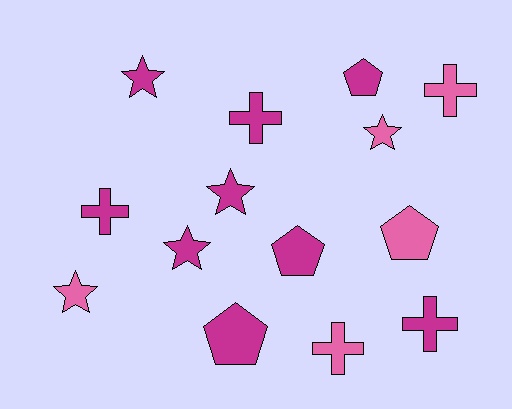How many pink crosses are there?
There are 2 pink crosses.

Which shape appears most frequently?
Star, with 5 objects.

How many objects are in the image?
There are 14 objects.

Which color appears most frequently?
Magenta, with 9 objects.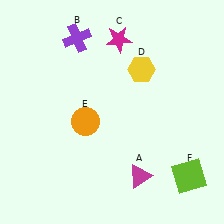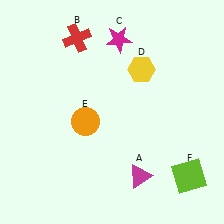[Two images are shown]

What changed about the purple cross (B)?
In Image 1, B is purple. In Image 2, it changed to red.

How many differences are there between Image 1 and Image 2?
There is 1 difference between the two images.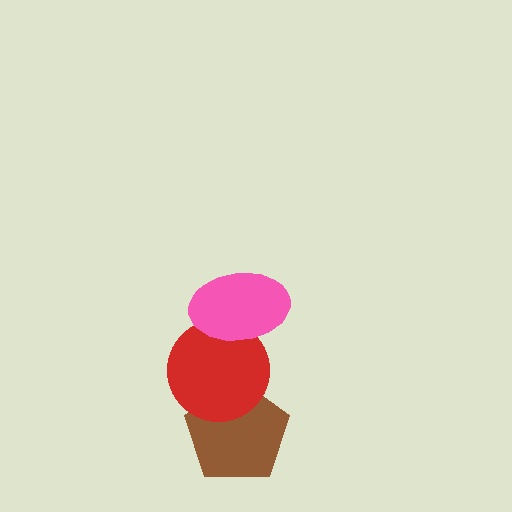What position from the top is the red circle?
The red circle is 2nd from the top.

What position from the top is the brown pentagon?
The brown pentagon is 3rd from the top.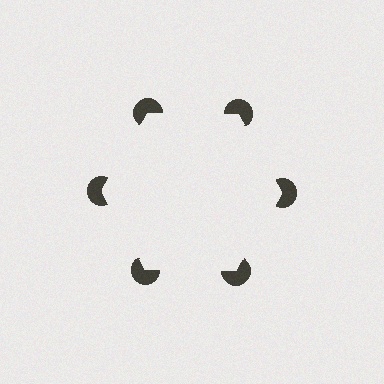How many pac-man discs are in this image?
There are 6 — one at each vertex of the illusory hexagon.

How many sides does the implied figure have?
6 sides.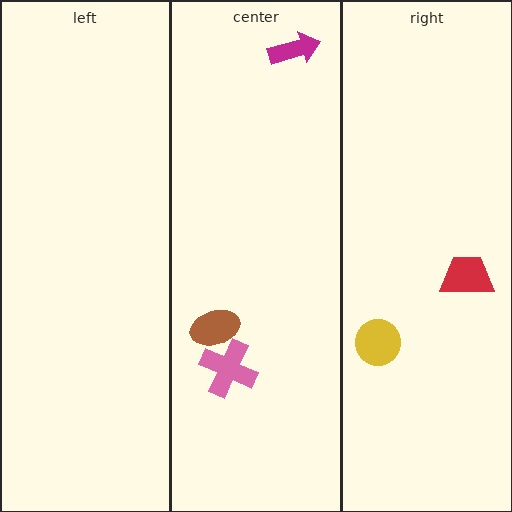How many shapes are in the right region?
2.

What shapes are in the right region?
The red trapezoid, the yellow circle.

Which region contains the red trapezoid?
The right region.